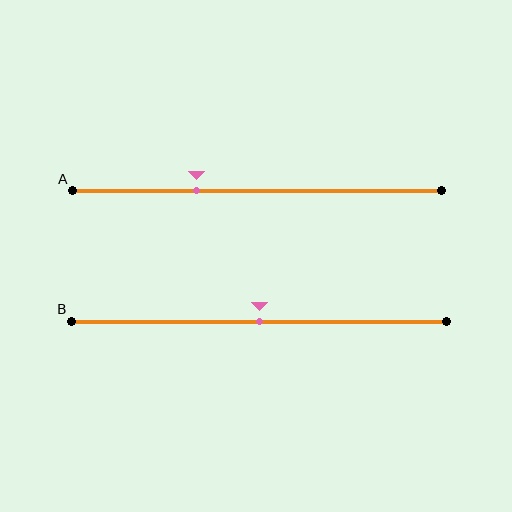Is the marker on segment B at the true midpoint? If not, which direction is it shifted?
Yes, the marker on segment B is at the true midpoint.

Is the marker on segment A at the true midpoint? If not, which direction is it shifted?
No, the marker on segment A is shifted to the left by about 17% of the segment length.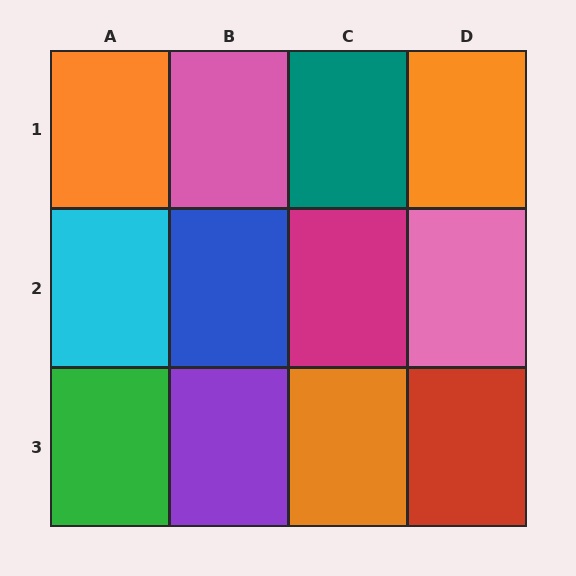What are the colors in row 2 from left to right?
Cyan, blue, magenta, pink.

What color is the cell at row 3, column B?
Purple.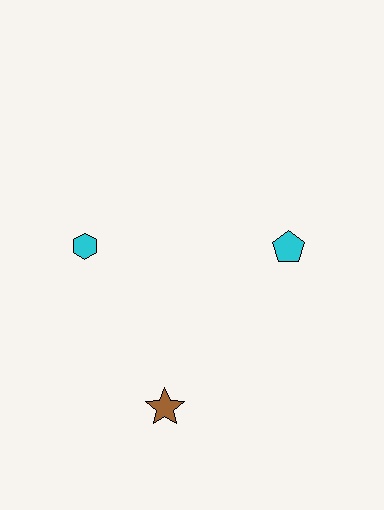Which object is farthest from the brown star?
The cyan pentagon is farthest from the brown star.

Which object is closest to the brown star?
The cyan hexagon is closest to the brown star.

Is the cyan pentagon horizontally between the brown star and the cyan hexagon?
No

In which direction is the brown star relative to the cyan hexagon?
The brown star is below the cyan hexagon.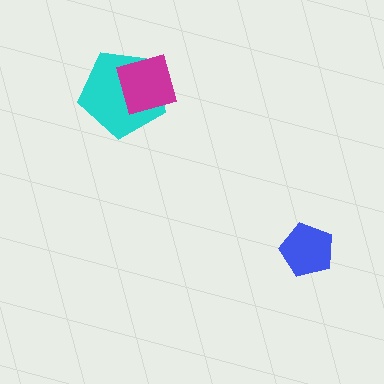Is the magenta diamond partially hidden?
No, no other shape covers it.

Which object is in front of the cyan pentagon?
The magenta diamond is in front of the cyan pentagon.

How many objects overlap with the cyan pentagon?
1 object overlaps with the cyan pentagon.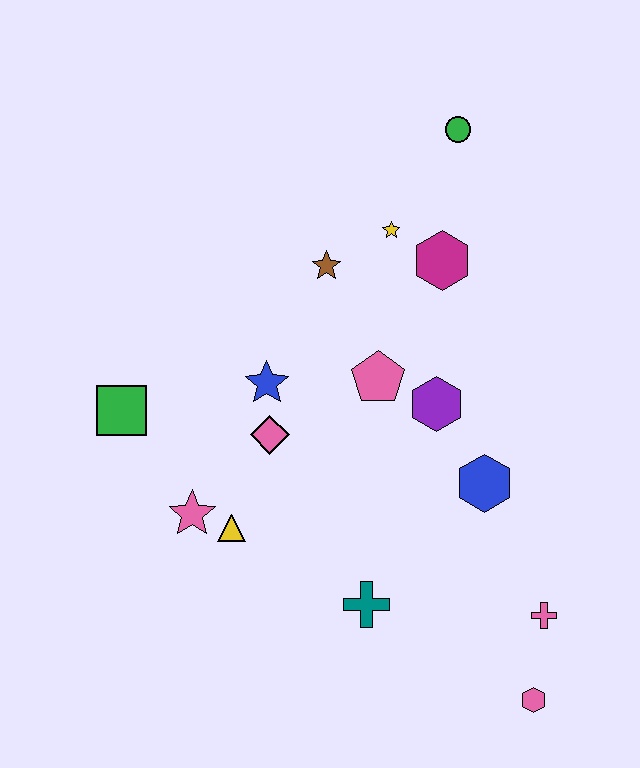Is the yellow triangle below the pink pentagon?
Yes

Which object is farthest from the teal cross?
The green circle is farthest from the teal cross.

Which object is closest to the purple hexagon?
The pink pentagon is closest to the purple hexagon.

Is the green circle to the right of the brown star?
Yes